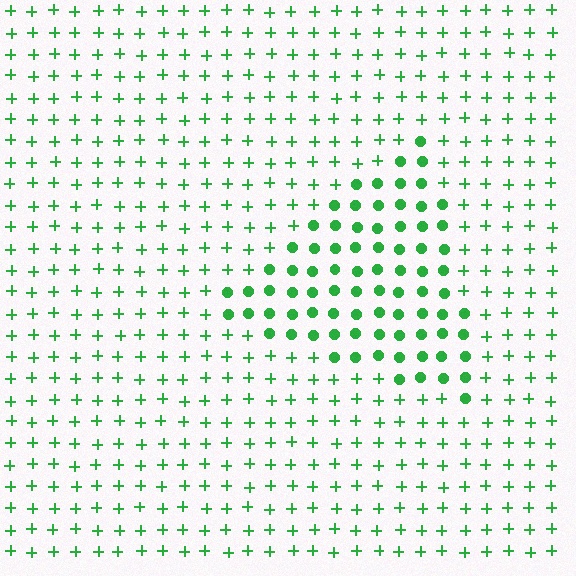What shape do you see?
I see a triangle.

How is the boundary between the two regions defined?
The boundary is defined by a change in element shape: circles inside vs. plus signs outside. All elements share the same color and spacing.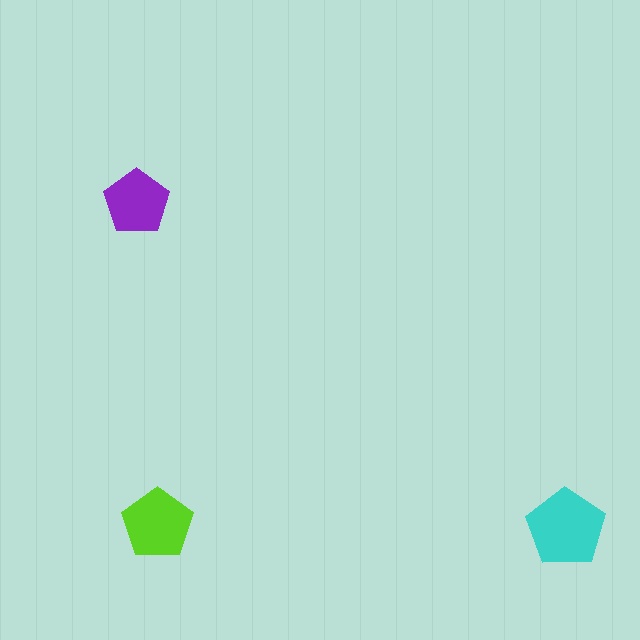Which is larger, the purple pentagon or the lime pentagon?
The lime one.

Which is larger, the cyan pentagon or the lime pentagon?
The cyan one.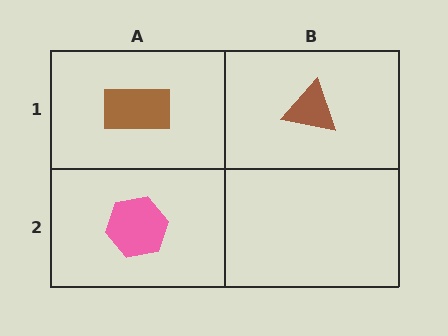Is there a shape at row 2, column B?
No, that cell is empty.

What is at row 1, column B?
A brown triangle.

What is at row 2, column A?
A pink hexagon.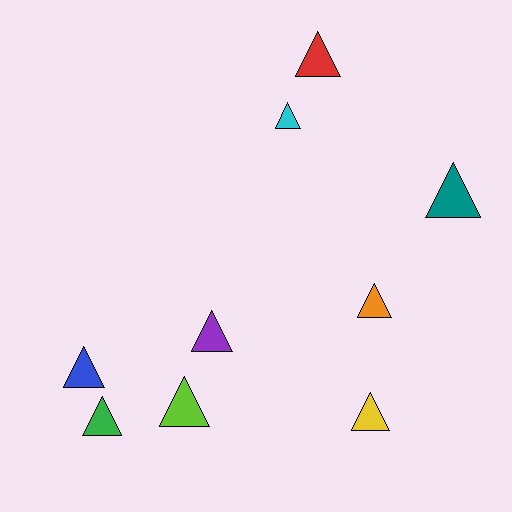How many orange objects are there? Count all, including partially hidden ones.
There is 1 orange object.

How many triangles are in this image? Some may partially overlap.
There are 9 triangles.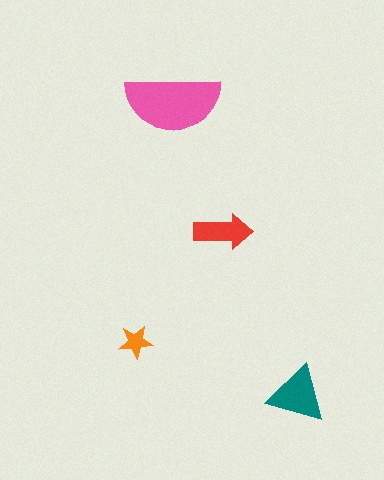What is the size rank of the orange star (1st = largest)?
4th.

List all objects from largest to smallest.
The pink semicircle, the teal triangle, the red arrow, the orange star.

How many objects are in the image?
There are 4 objects in the image.